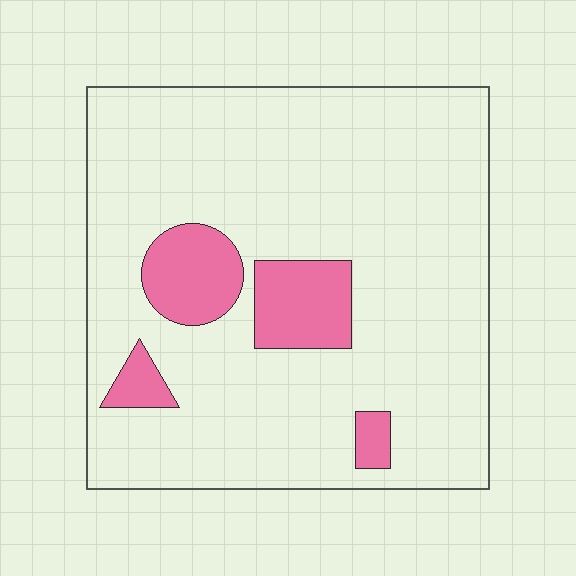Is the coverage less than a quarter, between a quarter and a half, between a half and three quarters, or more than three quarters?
Less than a quarter.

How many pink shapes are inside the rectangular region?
4.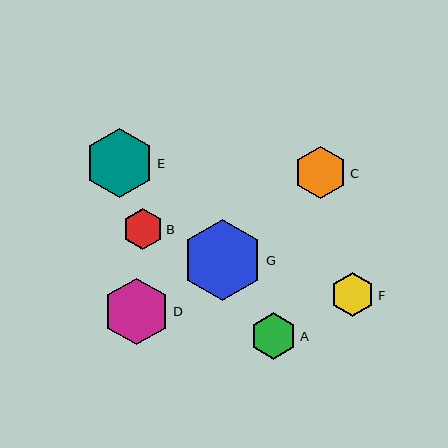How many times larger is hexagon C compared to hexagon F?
Hexagon C is approximately 1.2 times the size of hexagon F.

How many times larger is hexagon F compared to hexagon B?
Hexagon F is approximately 1.1 times the size of hexagon B.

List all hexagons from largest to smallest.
From largest to smallest: G, E, D, C, A, F, B.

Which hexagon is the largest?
Hexagon G is the largest with a size of approximately 82 pixels.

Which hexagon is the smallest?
Hexagon B is the smallest with a size of approximately 40 pixels.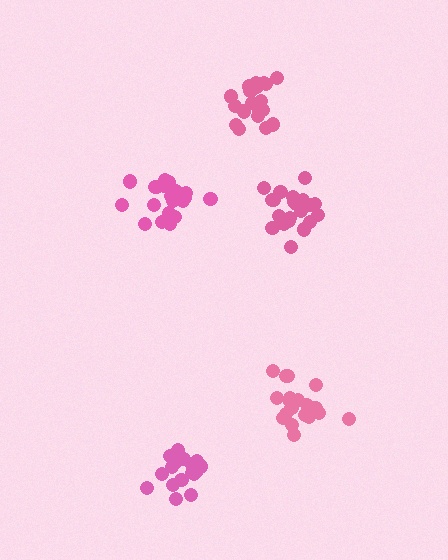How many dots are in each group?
Group 1: 21 dots, Group 2: 20 dots, Group 3: 19 dots, Group 4: 20 dots, Group 5: 21 dots (101 total).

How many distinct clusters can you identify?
There are 5 distinct clusters.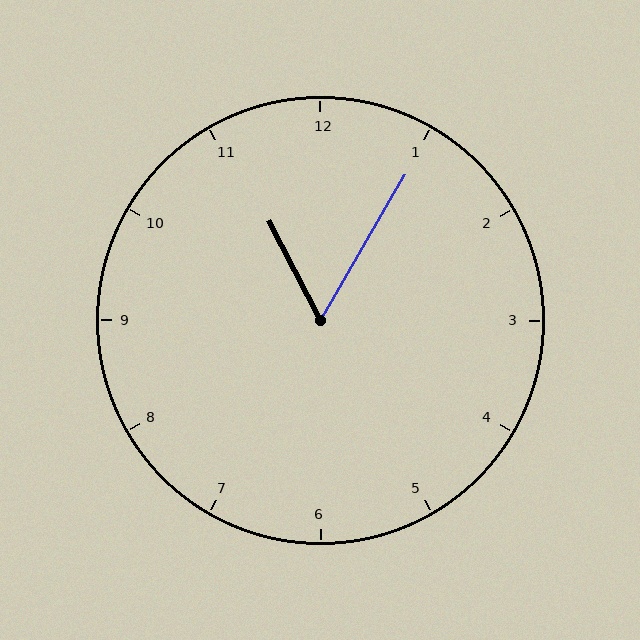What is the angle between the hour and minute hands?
Approximately 58 degrees.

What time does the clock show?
11:05.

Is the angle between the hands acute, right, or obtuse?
It is acute.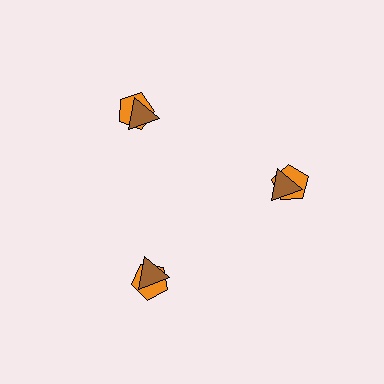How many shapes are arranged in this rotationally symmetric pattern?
There are 6 shapes, arranged in 3 groups of 2.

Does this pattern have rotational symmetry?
Yes, this pattern has 3-fold rotational symmetry. It looks the same after rotating 120 degrees around the center.